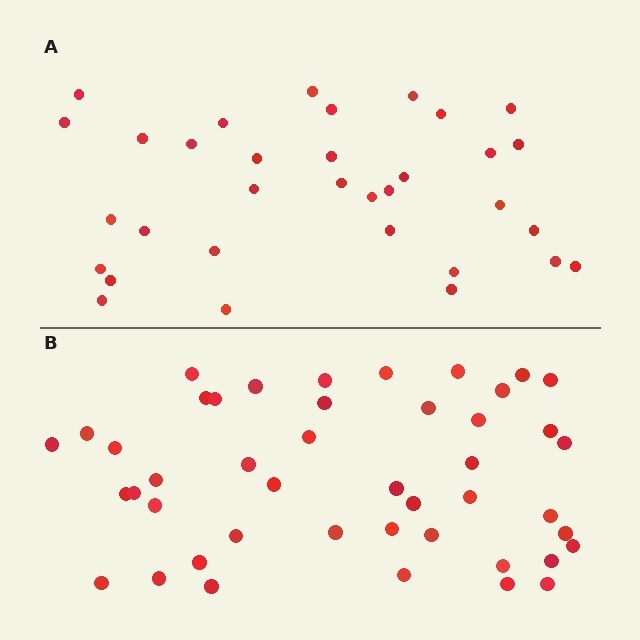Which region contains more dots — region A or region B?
Region B (the bottom region) has more dots.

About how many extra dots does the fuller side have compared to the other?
Region B has roughly 12 or so more dots than region A.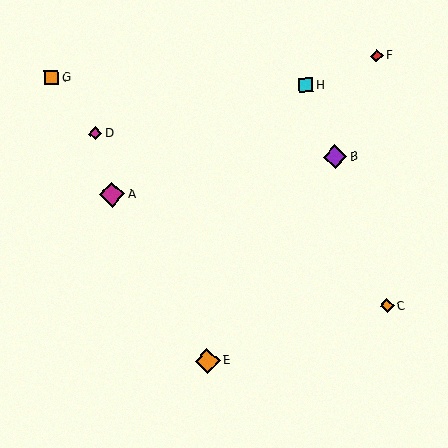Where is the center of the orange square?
The center of the orange square is at (51, 78).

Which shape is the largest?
The orange diamond (labeled E) is the largest.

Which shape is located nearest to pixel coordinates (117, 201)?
The magenta diamond (labeled A) at (112, 195) is nearest to that location.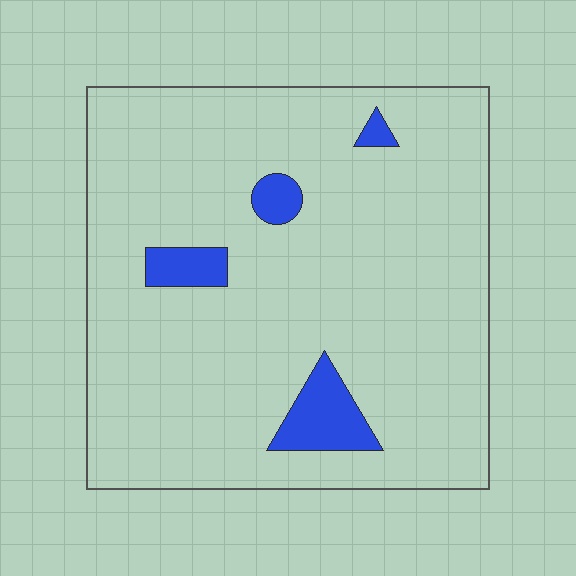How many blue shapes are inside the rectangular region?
4.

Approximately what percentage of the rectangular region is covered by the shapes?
Approximately 10%.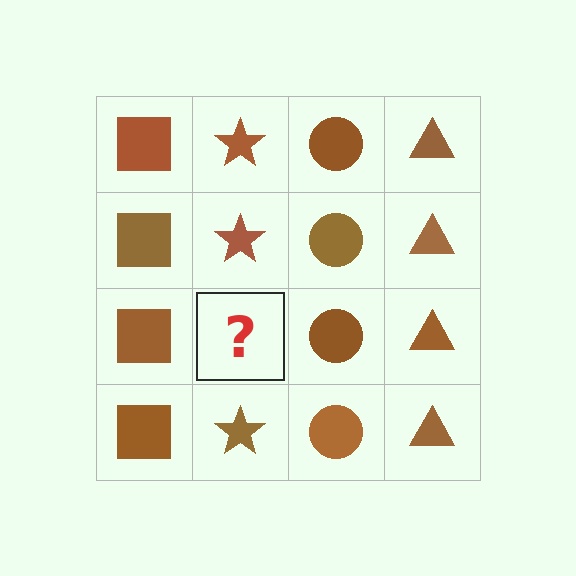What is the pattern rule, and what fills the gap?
The rule is that each column has a consistent shape. The gap should be filled with a brown star.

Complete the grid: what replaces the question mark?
The question mark should be replaced with a brown star.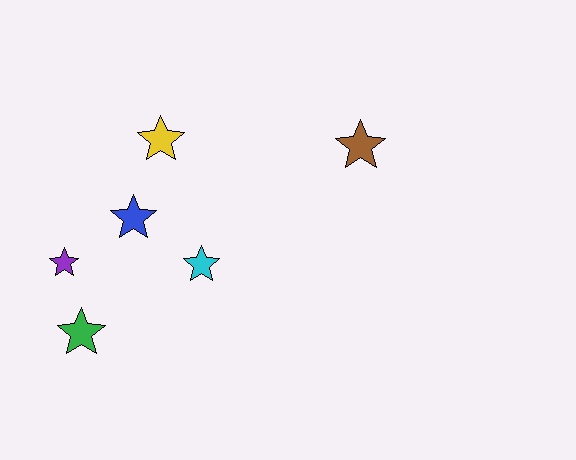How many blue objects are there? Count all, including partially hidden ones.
There is 1 blue object.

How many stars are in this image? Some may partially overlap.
There are 6 stars.